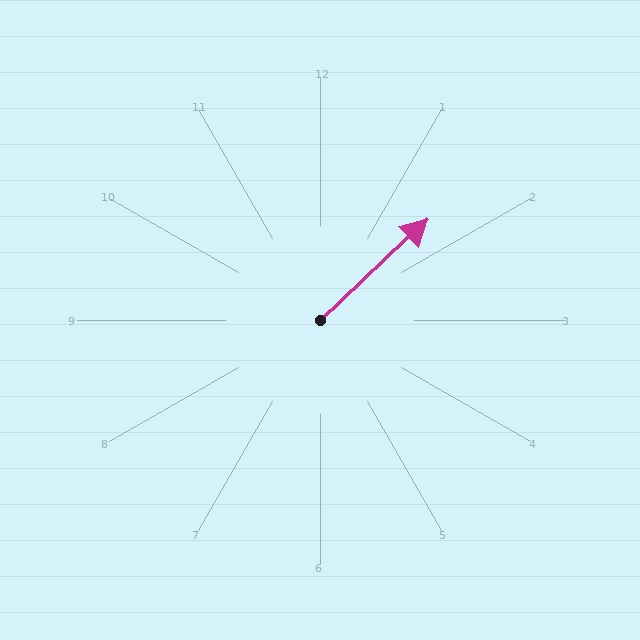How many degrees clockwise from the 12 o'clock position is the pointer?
Approximately 47 degrees.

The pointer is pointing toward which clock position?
Roughly 2 o'clock.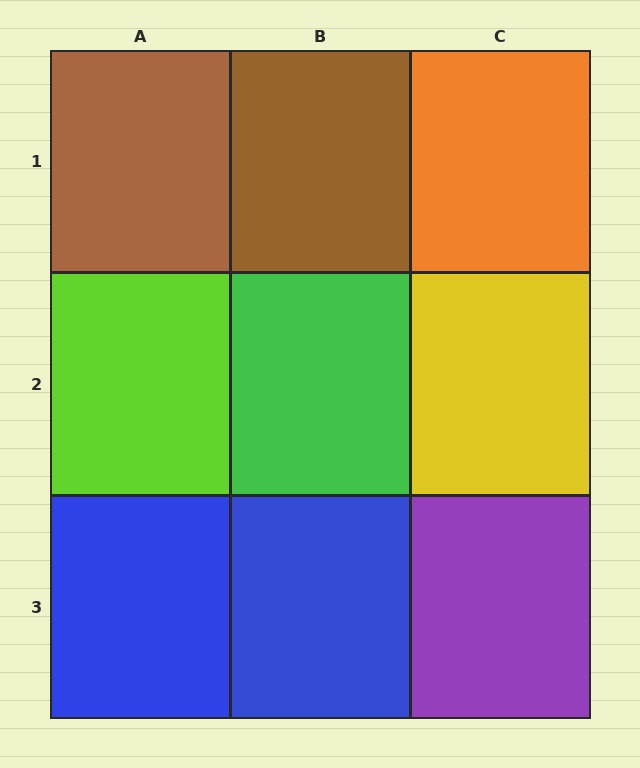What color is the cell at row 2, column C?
Yellow.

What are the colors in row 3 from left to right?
Blue, blue, purple.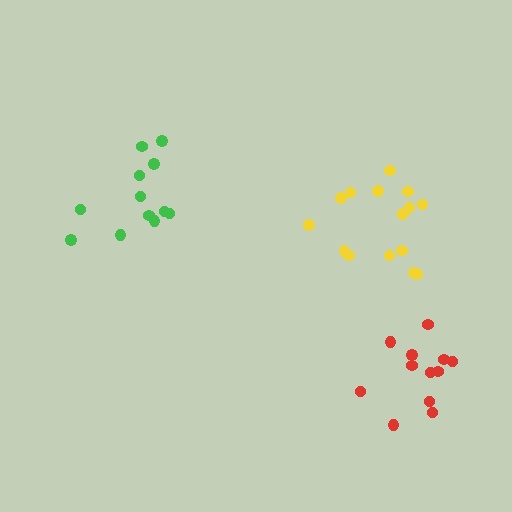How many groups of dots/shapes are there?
There are 3 groups.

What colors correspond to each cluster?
The clusters are colored: yellow, red, green.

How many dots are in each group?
Group 1: 16 dots, Group 2: 12 dots, Group 3: 12 dots (40 total).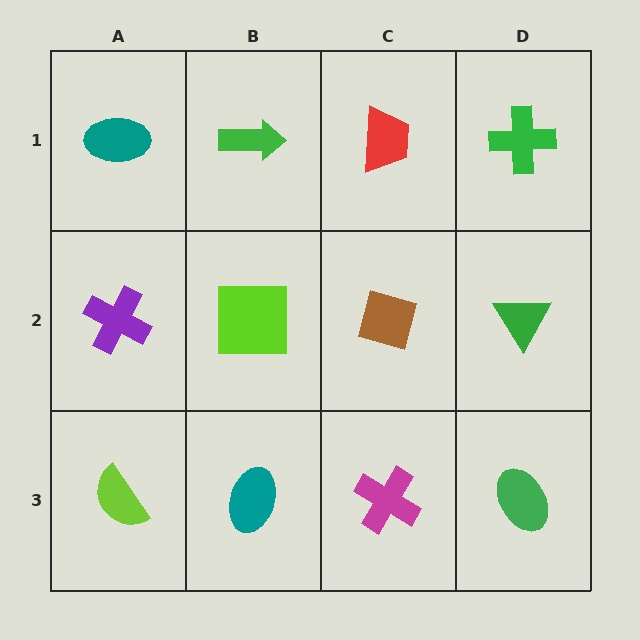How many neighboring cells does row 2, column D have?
3.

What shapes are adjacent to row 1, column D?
A green triangle (row 2, column D), a red trapezoid (row 1, column C).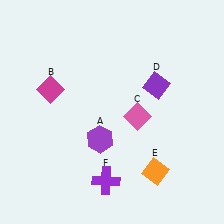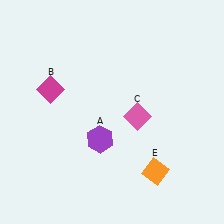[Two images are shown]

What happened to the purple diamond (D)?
The purple diamond (D) was removed in Image 2. It was in the top-right area of Image 1.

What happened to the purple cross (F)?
The purple cross (F) was removed in Image 2. It was in the bottom-left area of Image 1.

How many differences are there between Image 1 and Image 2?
There are 2 differences between the two images.